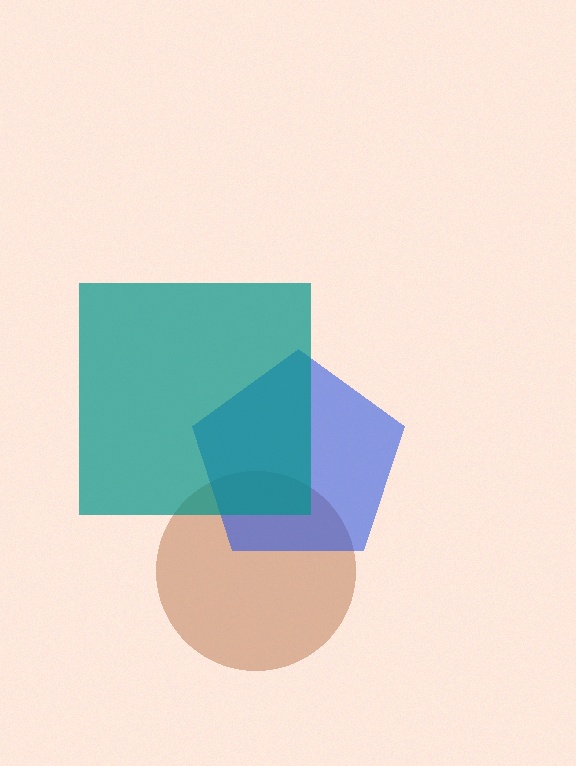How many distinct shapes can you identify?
There are 3 distinct shapes: a brown circle, a blue pentagon, a teal square.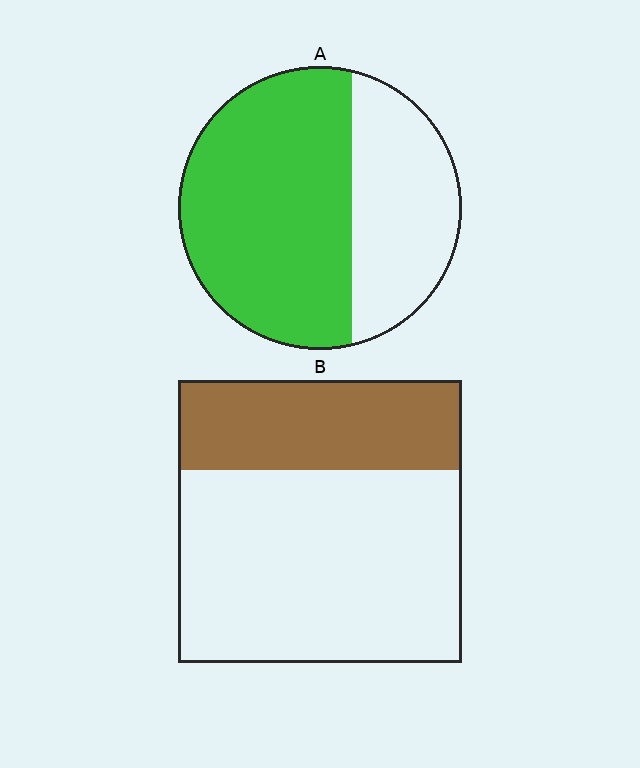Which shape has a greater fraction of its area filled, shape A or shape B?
Shape A.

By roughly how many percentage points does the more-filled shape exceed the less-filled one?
By roughly 30 percentage points (A over B).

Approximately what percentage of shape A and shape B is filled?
A is approximately 65% and B is approximately 30%.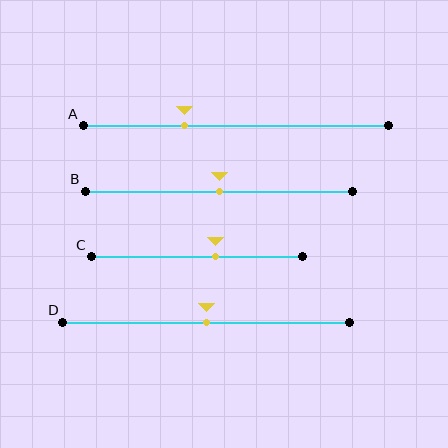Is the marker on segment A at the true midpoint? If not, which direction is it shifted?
No, the marker on segment A is shifted to the left by about 17% of the segment length.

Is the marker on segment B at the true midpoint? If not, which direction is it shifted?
Yes, the marker on segment B is at the true midpoint.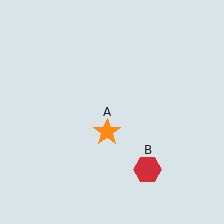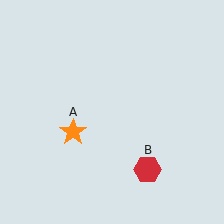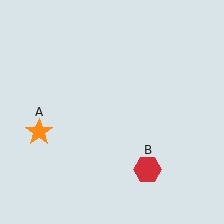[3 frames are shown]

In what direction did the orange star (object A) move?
The orange star (object A) moved left.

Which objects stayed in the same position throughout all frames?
Red hexagon (object B) remained stationary.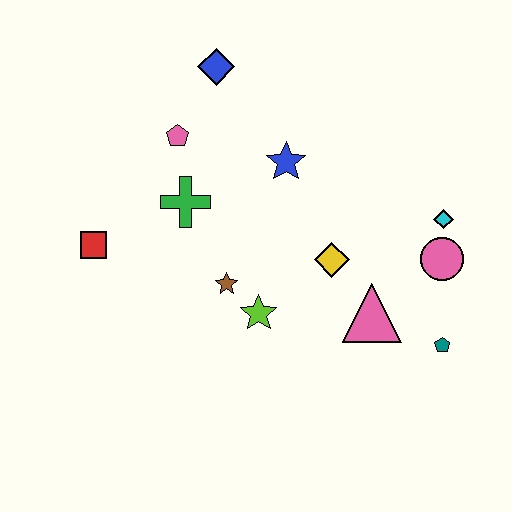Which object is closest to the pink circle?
The cyan diamond is closest to the pink circle.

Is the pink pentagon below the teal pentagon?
No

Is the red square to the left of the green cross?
Yes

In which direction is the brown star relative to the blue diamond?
The brown star is below the blue diamond.